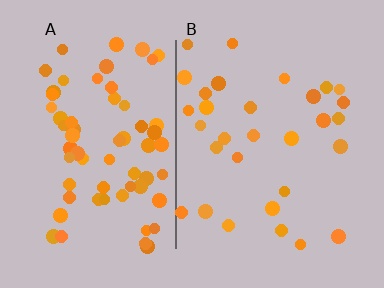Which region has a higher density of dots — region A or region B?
A (the left).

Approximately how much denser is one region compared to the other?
Approximately 2.1× — region A over region B.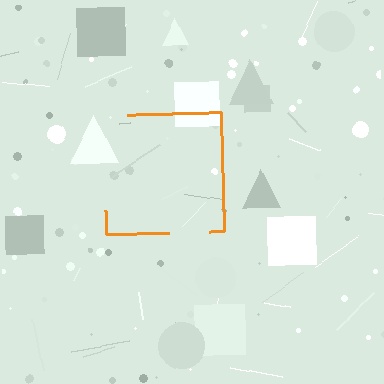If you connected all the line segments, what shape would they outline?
They would outline a square.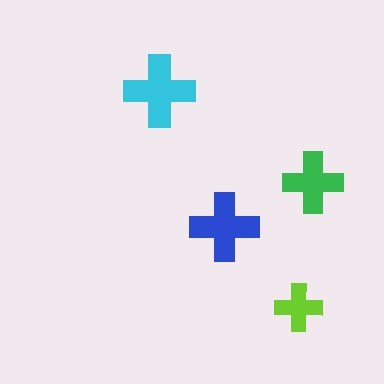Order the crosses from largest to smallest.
the cyan one, the blue one, the green one, the lime one.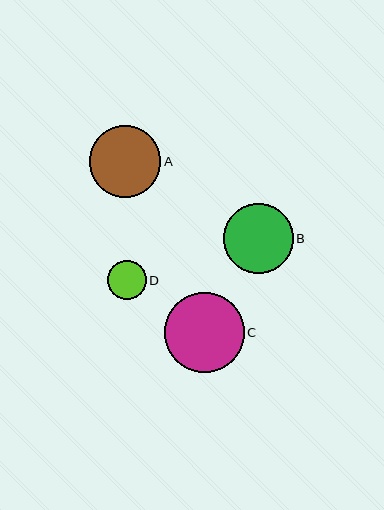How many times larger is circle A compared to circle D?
Circle A is approximately 1.9 times the size of circle D.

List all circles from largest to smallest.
From largest to smallest: C, A, B, D.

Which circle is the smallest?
Circle D is the smallest with a size of approximately 39 pixels.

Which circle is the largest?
Circle C is the largest with a size of approximately 80 pixels.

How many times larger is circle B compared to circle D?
Circle B is approximately 1.8 times the size of circle D.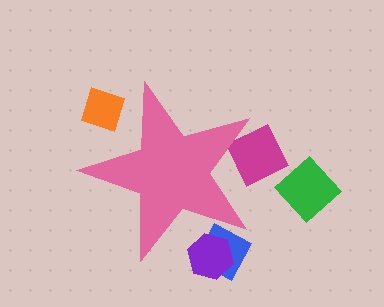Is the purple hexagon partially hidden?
Yes, the purple hexagon is partially hidden behind the pink star.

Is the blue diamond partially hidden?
Yes, the blue diamond is partially hidden behind the pink star.